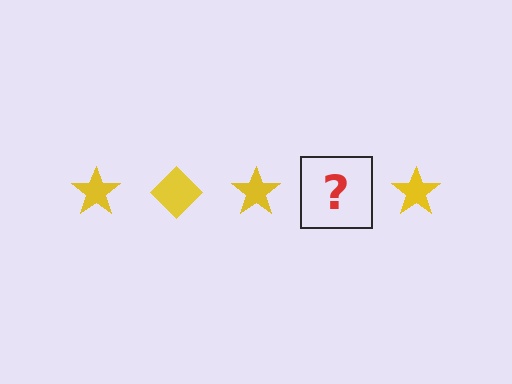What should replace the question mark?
The question mark should be replaced with a yellow diamond.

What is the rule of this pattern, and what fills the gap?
The rule is that the pattern cycles through star, diamond shapes in yellow. The gap should be filled with a yellow diamond.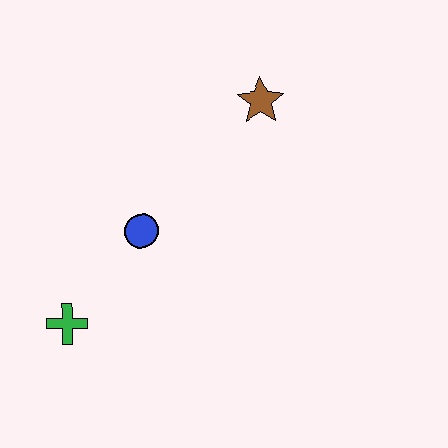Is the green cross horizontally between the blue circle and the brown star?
No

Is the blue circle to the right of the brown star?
No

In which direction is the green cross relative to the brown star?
The green cross is below the brown star.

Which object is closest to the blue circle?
The green cross is closest to the blue circle.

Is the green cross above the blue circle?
No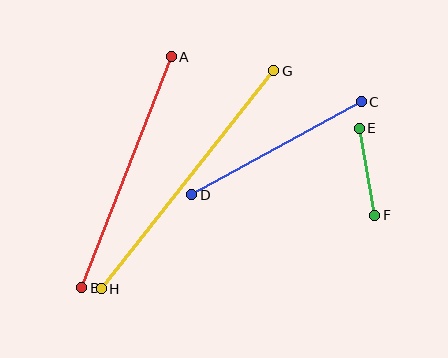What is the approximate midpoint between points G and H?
The midpoint is at approximately (187, 180) pixels.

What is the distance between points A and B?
The distance is approximately 248 pixels.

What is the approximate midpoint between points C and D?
The midpoint is at approximately (276, 148) pixels.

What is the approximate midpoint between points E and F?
The midpoint is at approximately (367, 172) pixels.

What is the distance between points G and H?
The distance is approximately 278 pixels.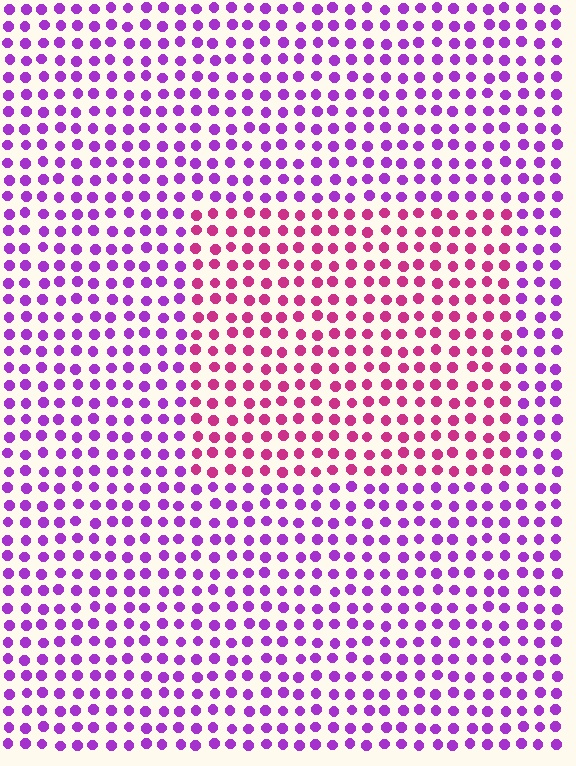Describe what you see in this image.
The image is filled with small purple elements in a uniform arrangement. A rectangle-shaped region is visible where the elements are tinted to a slightly different hue, forming a subtle color boundary.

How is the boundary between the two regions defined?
The boundary is defined purely by a slight shift in hue (about 41 degrees). Spacing, size, and orientation are identical on both sides.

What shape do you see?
I see a rectangle.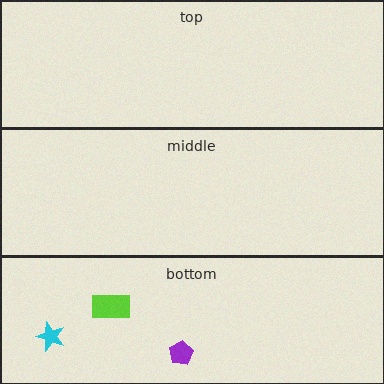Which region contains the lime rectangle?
The bottom region.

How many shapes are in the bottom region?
3.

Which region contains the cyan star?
The bottom region.